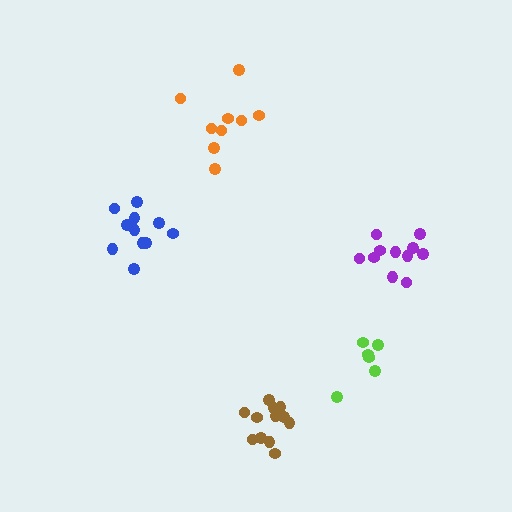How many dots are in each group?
Group 1: 11 dots, Group 2: 6 dots, Group 3: 12 dots, Group 4: 11 dots, Group 5: 9 dots (49 total).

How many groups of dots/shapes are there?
There are 5 groups.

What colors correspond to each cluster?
The clusters are colored: purple, lime, brown, blue, orange.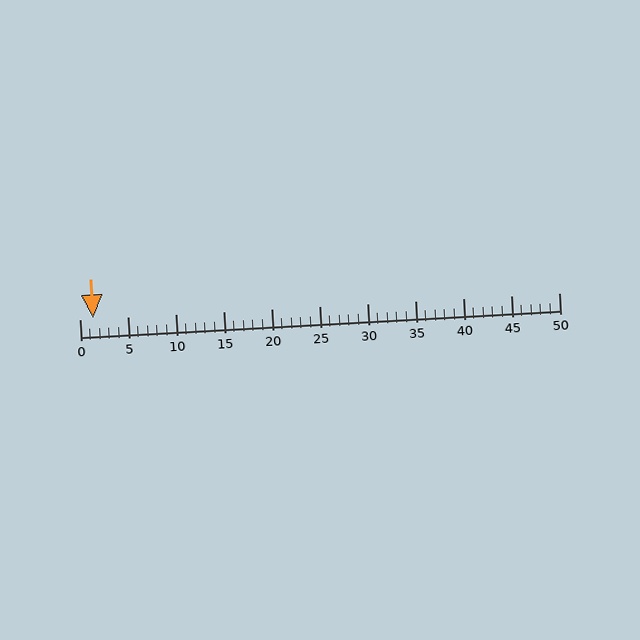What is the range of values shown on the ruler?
The ruler shows values from 0 to 50.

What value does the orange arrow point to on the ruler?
The orange arrow points to approximately 1.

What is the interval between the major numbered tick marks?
The major tick marks are spaced 5 units apart.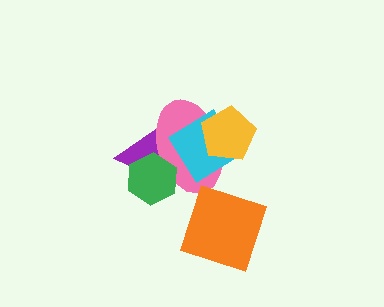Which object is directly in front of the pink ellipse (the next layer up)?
The green hexagon is directly in front of the pink ellipse.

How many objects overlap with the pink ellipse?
4 objects overlap with the pink ellipse.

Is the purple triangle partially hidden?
Yes, it is partially covered by another shape.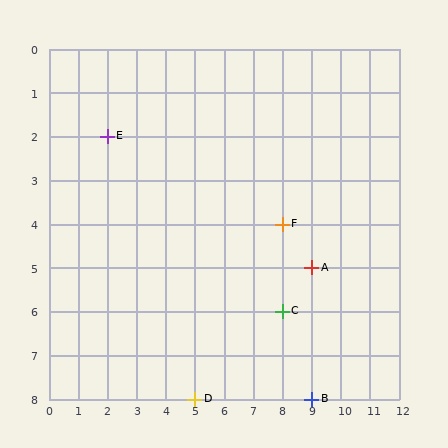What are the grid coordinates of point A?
Point A is at grid coordinates (9, 5).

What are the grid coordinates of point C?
Point C is at grid coordinates (8, 6).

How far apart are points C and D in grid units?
Points C and D are 3 columns and 2 rows apart (about 3.6 grid units diagonally).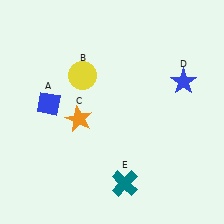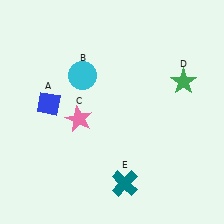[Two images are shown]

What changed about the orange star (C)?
In Image 1, C is orange. In Image 2, it changed to pink.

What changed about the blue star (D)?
In Image 1, D is blue. In Image 2, it changed to green.